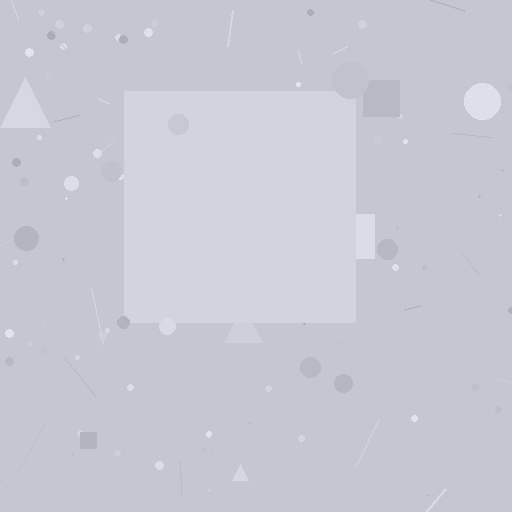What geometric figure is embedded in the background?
A square is embedded in the background.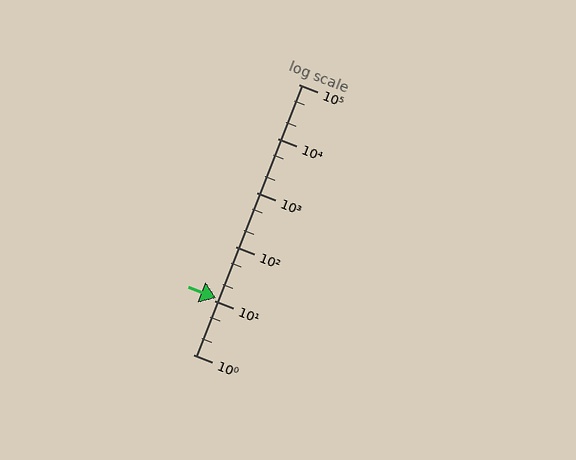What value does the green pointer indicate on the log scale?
The pointer indicates approximately 11.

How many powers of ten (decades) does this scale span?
The scale spans 5 decades, from 1 to 100000.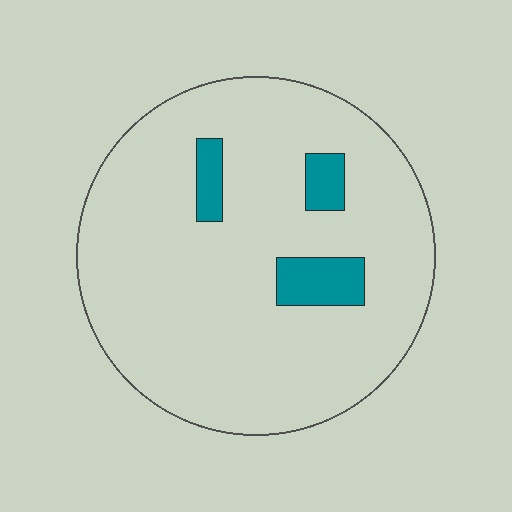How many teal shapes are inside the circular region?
3.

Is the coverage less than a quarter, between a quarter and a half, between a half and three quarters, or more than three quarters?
Less than a quarter.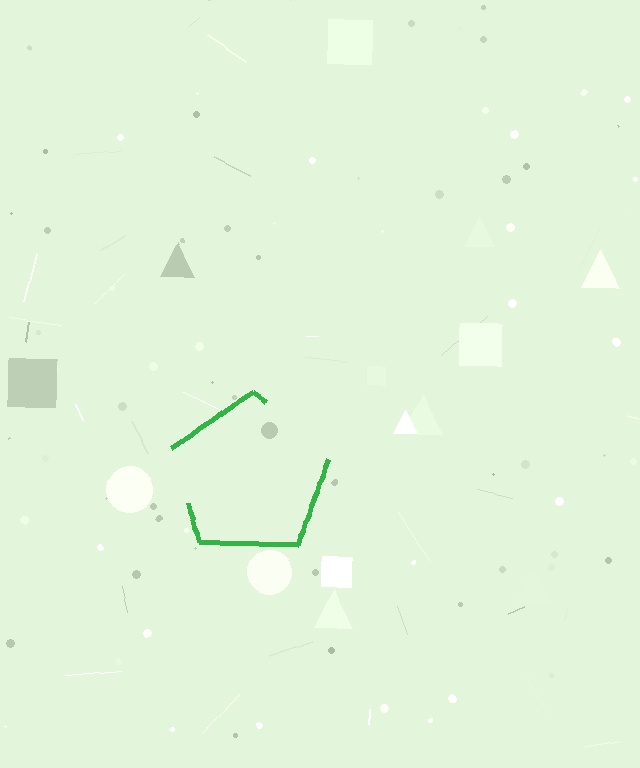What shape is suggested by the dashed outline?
The dashed outline suggests a pentagon.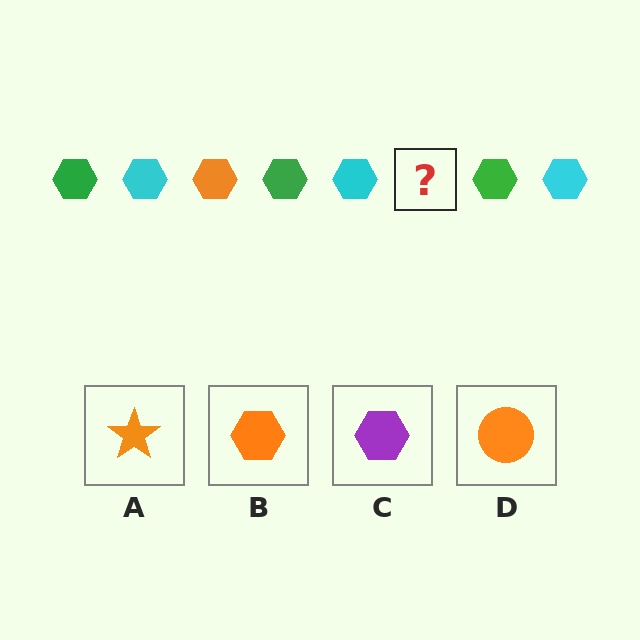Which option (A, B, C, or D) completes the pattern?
B.